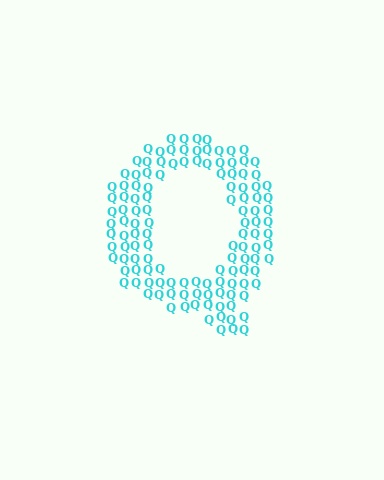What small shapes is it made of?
It is made of small letter Q's.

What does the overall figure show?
The overall figure shows the letter Q.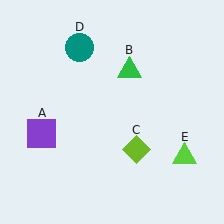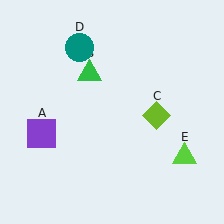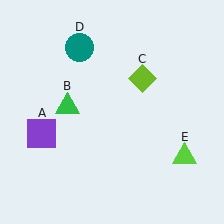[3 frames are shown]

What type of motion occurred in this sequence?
The green triangle (object B), lime diamond (object C) rotated counterclockwise around the center of the scene.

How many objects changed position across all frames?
2 objects changed position: green triangle (object B), lime diamond (object C).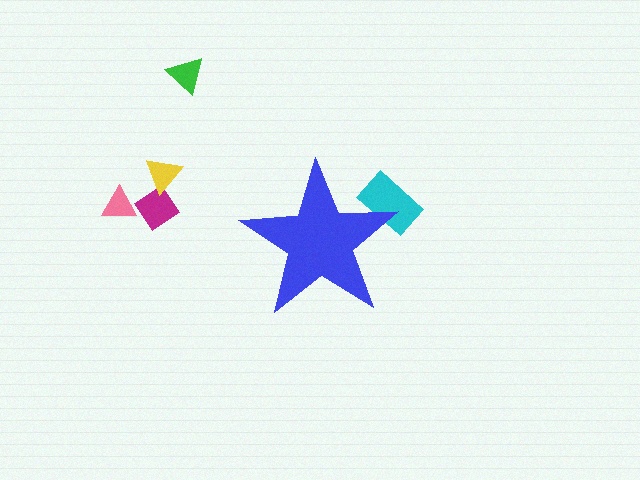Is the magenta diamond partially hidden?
No, the magenta diamond is fully visible.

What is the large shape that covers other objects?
A blue star.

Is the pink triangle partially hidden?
No, the pink triangle is fully visible.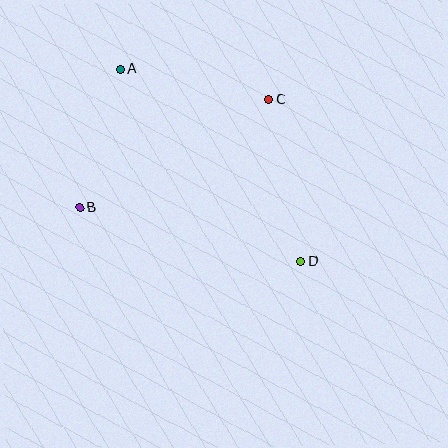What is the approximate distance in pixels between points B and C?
The distance between B and C is approximately 217 pixels.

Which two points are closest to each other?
Points A and B are closest to each other.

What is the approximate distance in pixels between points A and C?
The distance between A and C is approximately 151 pixels.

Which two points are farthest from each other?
Points A and D are farthest from each other.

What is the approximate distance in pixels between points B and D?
The distance between B and D is approximately 228 pixels.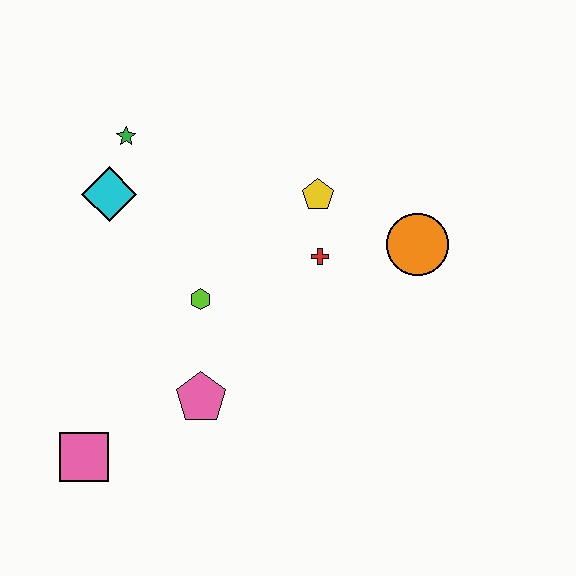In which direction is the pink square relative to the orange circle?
The pink square is to the left of the orange circle.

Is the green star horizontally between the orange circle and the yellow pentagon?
No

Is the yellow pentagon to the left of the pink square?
No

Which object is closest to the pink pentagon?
The lime hexagon is closest to the pink pentagon.